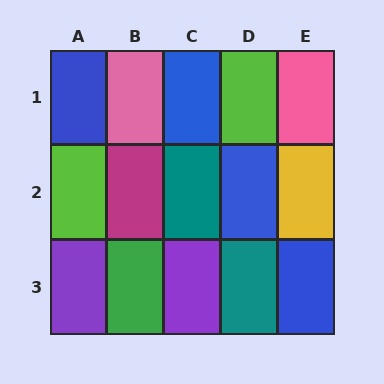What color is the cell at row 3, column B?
Green.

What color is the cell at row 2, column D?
Blue.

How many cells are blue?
4 cells are blue.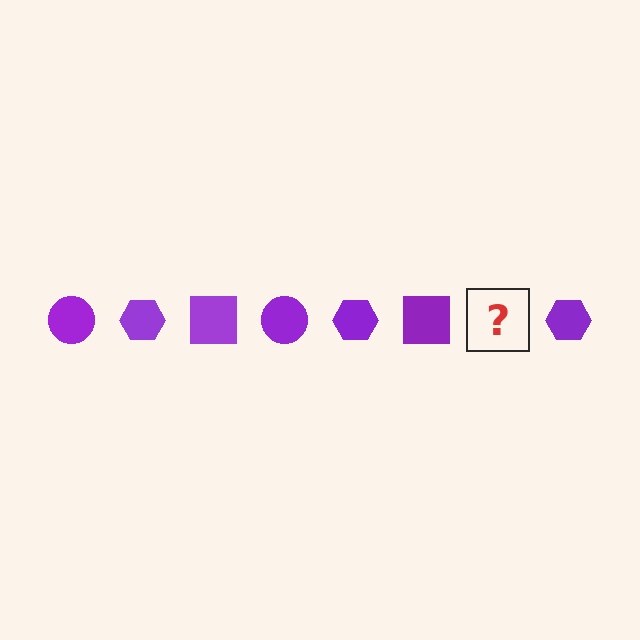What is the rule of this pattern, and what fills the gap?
The rule is that the pattern cycles through circle, hexagon, square shapes in purple. The gap should be filled with a purple circle.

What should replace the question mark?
The question mark should be replaced with a purple circle.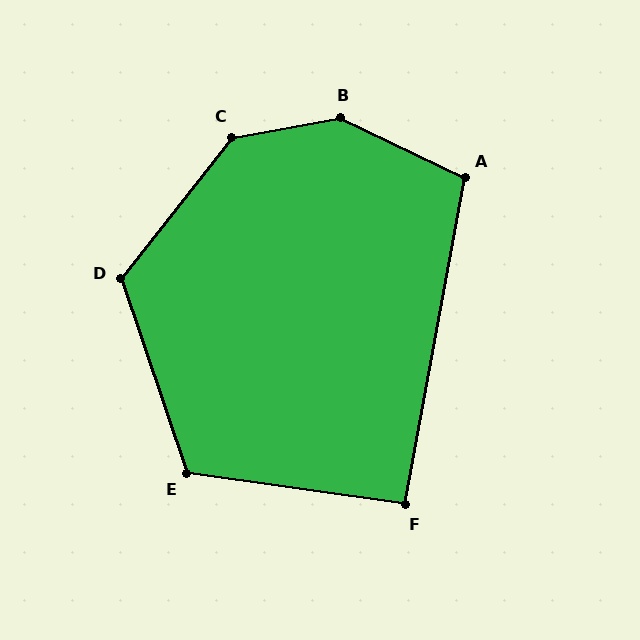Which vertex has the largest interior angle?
B, at approximately 144 degrees.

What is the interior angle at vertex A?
Approximately 105 degrees (obtuse).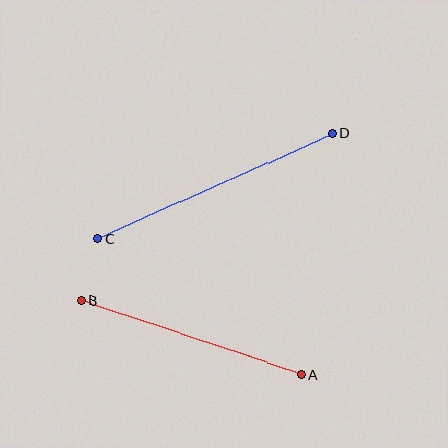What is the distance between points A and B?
The distance is approximately 232 pixels.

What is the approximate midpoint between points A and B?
The midpoint is at approximately (192, 338) pixels.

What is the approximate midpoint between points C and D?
The midpoint is at approximately (215, 186) pixels.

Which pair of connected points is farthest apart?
Points C and D are farthest apart.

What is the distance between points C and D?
The distance is approximately 257 pixels.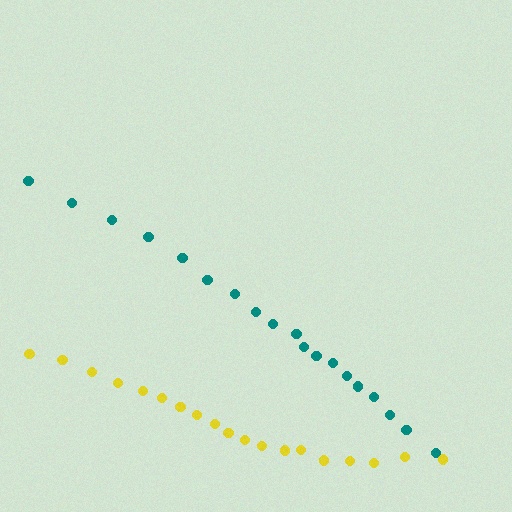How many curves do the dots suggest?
There are 2 distinct paths.